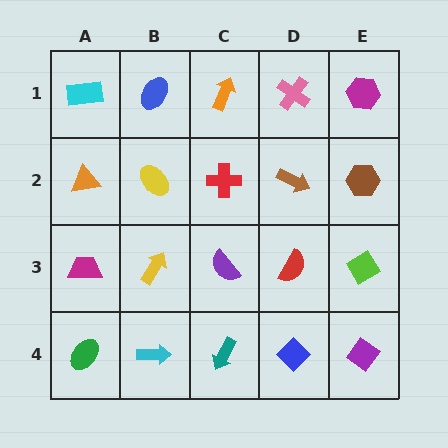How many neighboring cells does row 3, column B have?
4.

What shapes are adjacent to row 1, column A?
An orange triangle (row 2, column A), a blue ellipse (row 1, column B).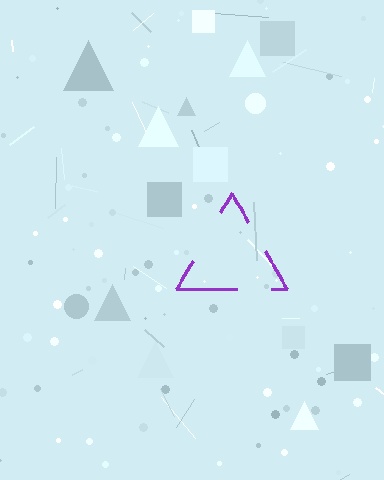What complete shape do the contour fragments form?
The contour fragments form a triangle.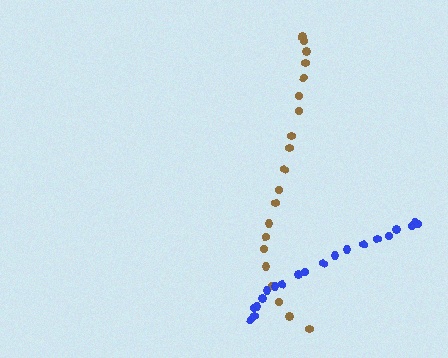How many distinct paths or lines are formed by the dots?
There are 2 distinct paths.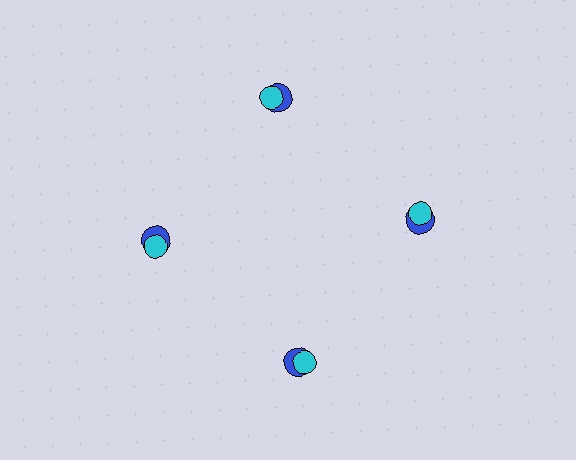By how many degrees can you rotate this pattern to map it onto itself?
The pattern maps onto itself every 90 degrees of rotation.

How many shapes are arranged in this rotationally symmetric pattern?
There are 8 shapes, arranged in 4 groups of 2.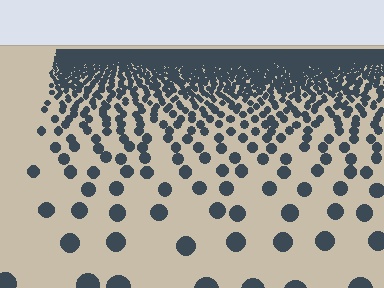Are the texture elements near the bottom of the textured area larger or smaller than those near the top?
Larger. Near the bottom, elements are closer to the viewer and appear at a bigger on-screen size.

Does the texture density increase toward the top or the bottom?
Density increases toward the top.